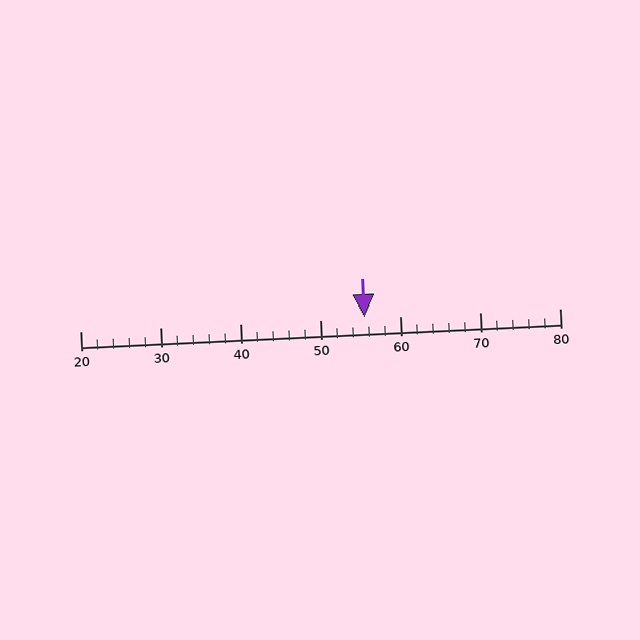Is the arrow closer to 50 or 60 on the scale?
The arrow is closer to 60.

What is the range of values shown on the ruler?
The ruler shows values from 20 to 80.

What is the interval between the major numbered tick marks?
The major tick marks are spaced 10 units apart.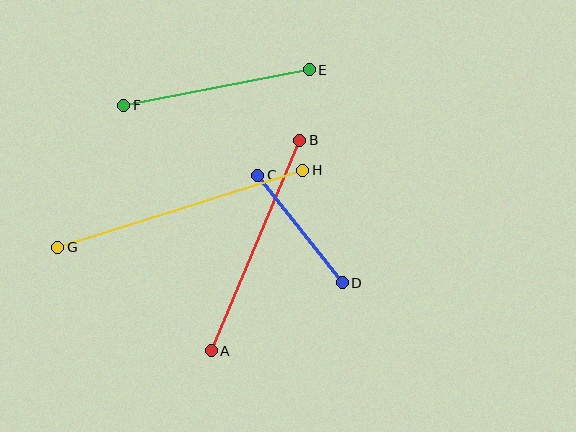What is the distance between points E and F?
The distance is approximately 189 pixels.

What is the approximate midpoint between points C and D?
The midpoint is at approximately (300, 229) pixels.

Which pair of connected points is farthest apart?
Points G and H are farthest apart.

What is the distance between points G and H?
The distance is approximately 257 pixels.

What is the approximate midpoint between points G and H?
The midpoint is at approximately (180, 209) pixels.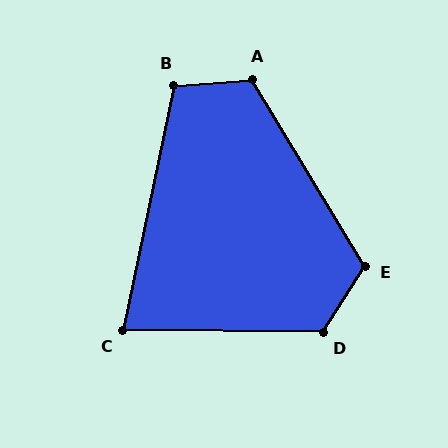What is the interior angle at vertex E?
Approximately 117 degrees (obtuse).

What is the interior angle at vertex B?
Approximately 106 degrees (obtuse).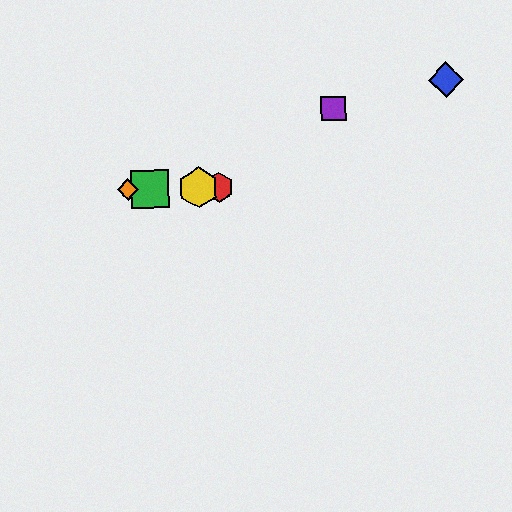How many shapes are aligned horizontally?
4 shapes (the red hexagon, the green square, the yellow hexagon, the orange diamond) are aligned horizontally.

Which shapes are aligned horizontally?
The red hexagon, the green square, the yellow hexagon, the orange diamond are aligned horizontally.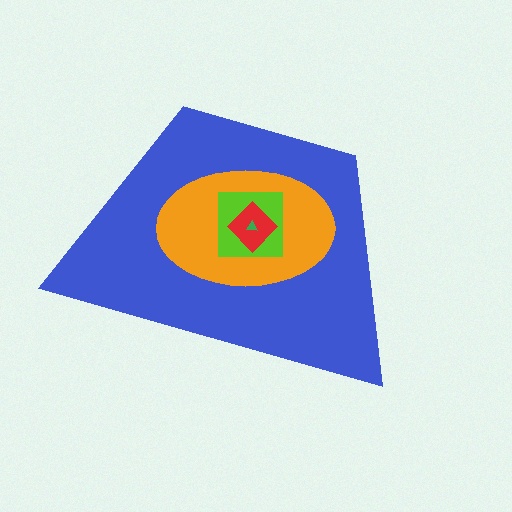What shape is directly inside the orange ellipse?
The lime square.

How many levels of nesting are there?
5.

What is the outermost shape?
The blue trapezoid.